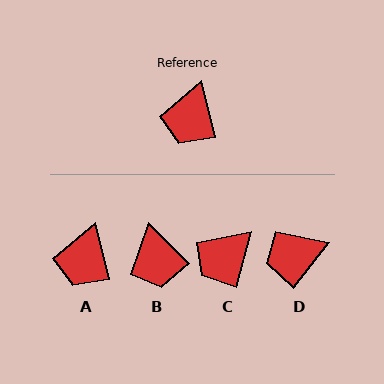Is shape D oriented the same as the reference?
No, it is off by about 52 degrees.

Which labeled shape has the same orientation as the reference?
A.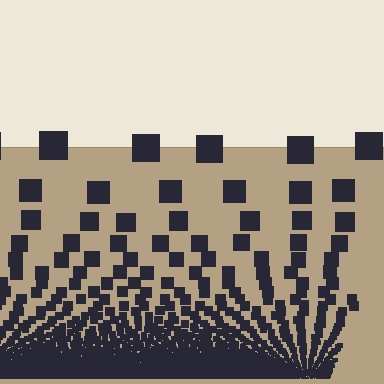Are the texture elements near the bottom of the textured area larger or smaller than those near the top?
Smaller. The gradient is inverted — elements near the bottom are smaller and denser.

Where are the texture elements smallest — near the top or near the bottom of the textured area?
Near the bottom.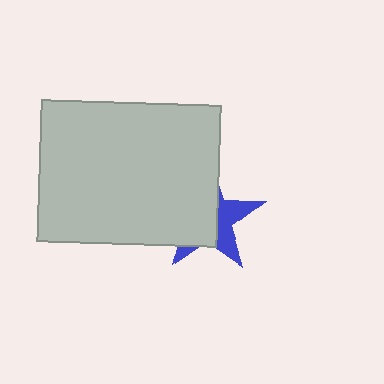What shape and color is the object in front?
The object in front is a light gray rectangle.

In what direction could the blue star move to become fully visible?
The blue star could move right. That would shift it out from behind the light gray rectangle entirely.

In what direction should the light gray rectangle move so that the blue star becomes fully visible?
The light gray rectangle should move left. That is the shortest direction to clear the overlap and leave the blue star fully visible.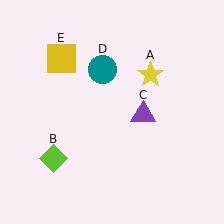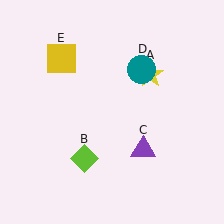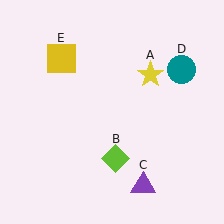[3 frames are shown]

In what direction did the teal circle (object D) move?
The teal circle (object D) moved right.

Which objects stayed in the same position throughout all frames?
Yellow star (object A) and yellow square (object E) remained stationary.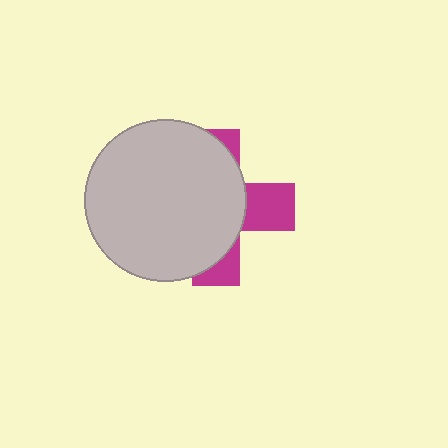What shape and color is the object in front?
The object in front is a light gray circle.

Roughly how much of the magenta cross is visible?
A small part of it is visible (roughly 31%).